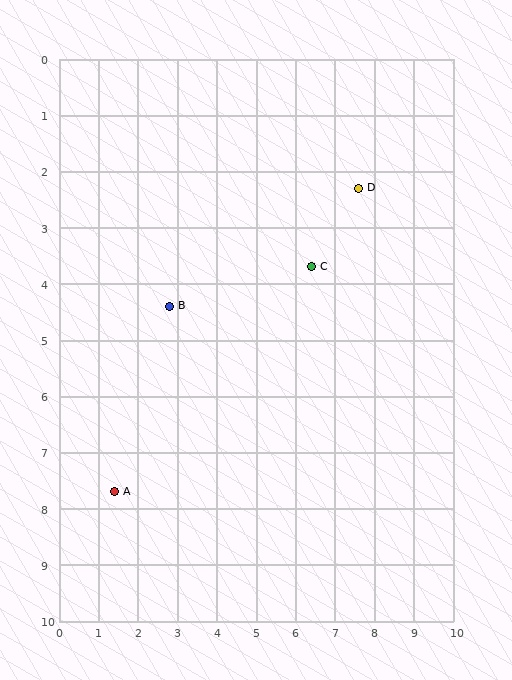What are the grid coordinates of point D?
Point D is at approximately (7.6, 2.3).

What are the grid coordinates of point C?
Point C is at approximately (6.4, 3.7).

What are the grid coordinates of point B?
Point B is at approximately (2.8, 4.4).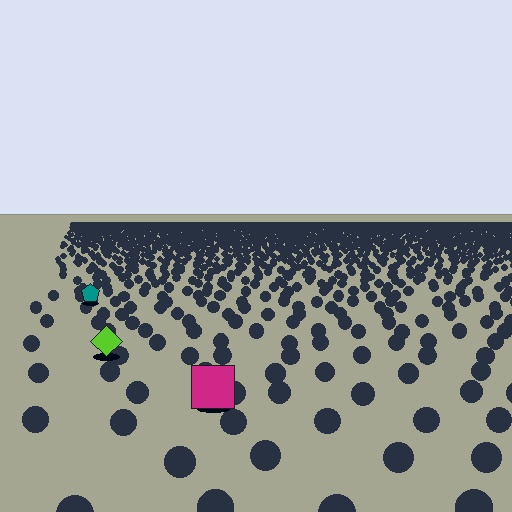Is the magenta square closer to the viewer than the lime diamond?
Yes. The magenta square is closer — you can tell from the texture gradient: the ground texture is coarser near it.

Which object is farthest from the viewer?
The teal pentagon is farthest from the viewer. It appears smaller and the ground texture around it is denser.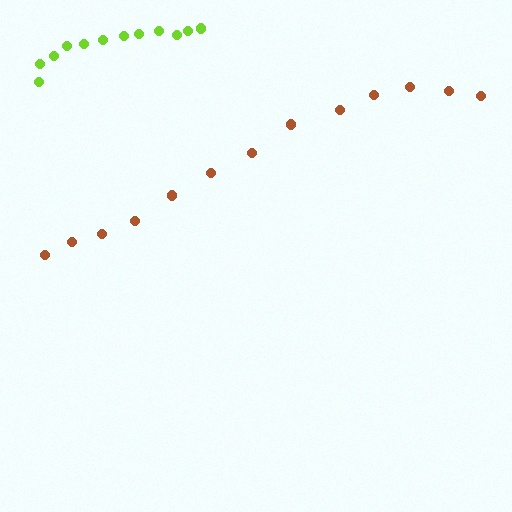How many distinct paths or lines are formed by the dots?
There are 2 distinct paths.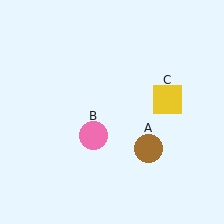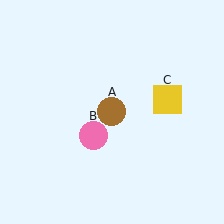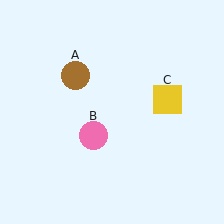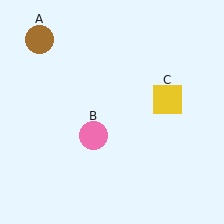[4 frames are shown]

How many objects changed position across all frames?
1 object changed position: brown circle (object A).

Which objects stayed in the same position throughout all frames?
Pink circle (object B) and yellow square (object C) remained stationary.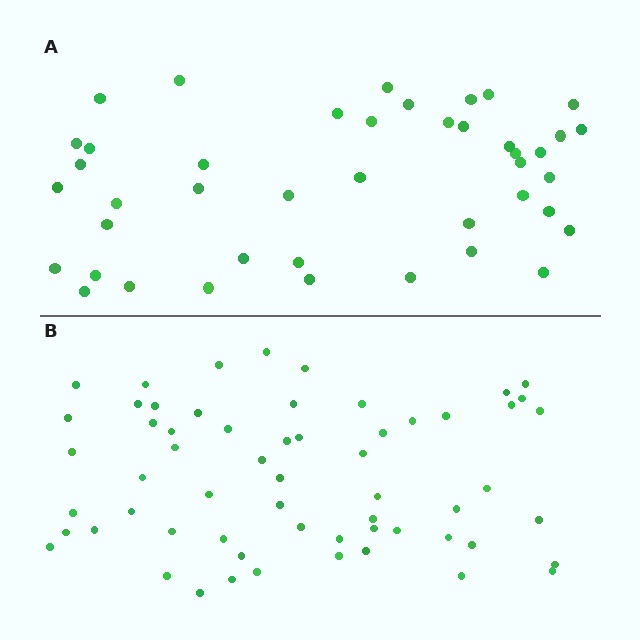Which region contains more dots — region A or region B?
Region B (the bottom region) has more dots.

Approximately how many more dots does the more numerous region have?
Region B has approximately 15 more dots than region A.